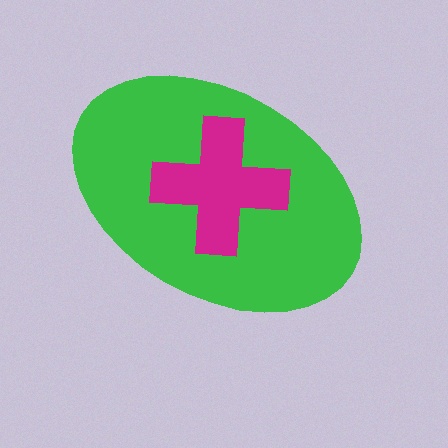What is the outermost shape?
The green ellipse.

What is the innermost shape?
The magenta cross.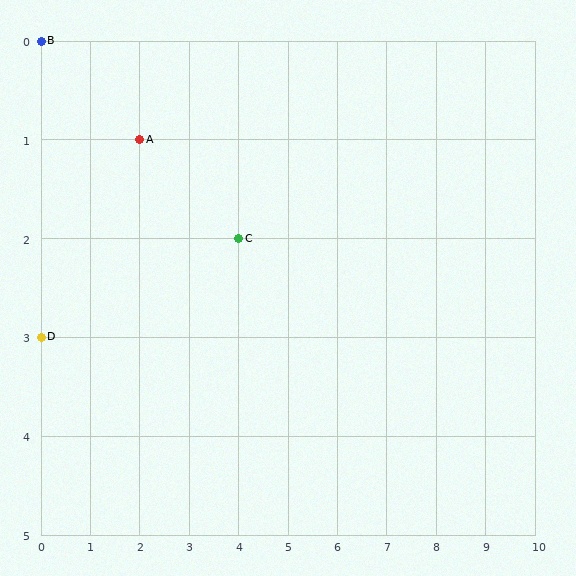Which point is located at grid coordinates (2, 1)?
Point A is at (2, 1).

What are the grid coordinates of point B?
Point B is at grid coordinates (0, 0).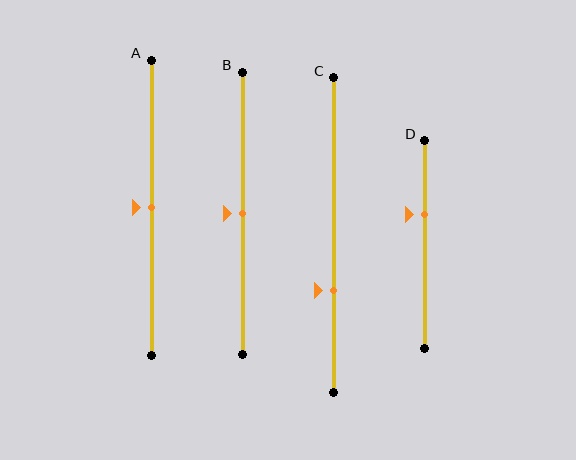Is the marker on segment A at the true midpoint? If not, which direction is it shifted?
Yes, the marker on segment A is at the true midpoint.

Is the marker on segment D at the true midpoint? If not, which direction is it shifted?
No, the marker on segment D is shifted upward by about 15% of the segment length.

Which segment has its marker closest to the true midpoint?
Segment A has its marker closest to the true midpoint.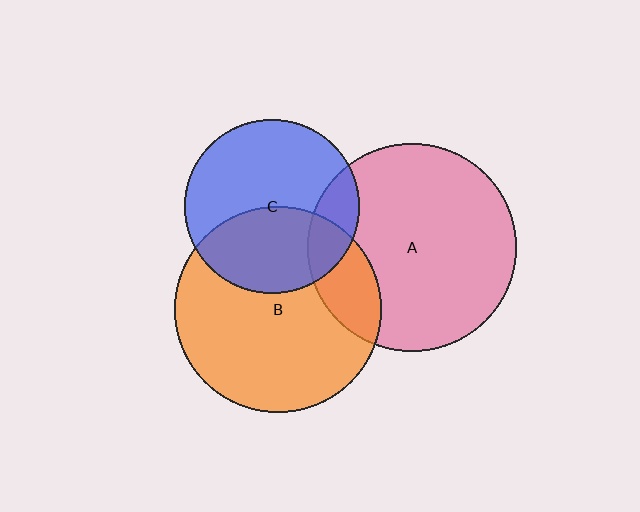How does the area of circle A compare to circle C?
Approximately 1.4 times.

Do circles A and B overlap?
Yes.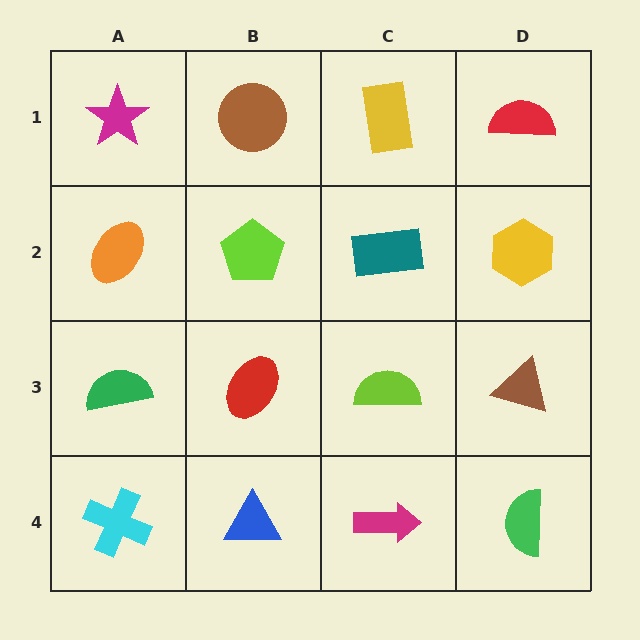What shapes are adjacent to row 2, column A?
A magenta star (row 1, column A), a green semicircle (row 3, column A), a lime pentagon (row 2, column B).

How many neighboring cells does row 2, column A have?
3.